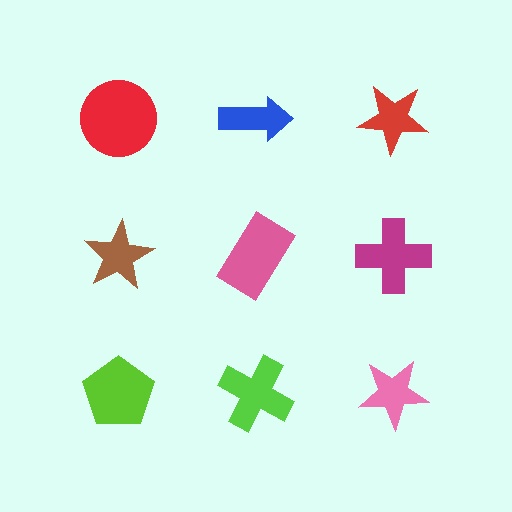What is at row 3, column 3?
A pink star.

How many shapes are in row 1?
3 shapes.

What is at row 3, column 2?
A lime cross.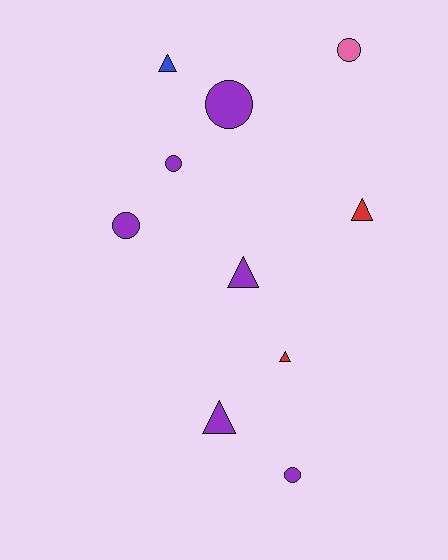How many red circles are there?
There are no red circles.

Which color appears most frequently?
Purple, with 6 objects.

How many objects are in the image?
There are 10 objects.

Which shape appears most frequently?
Triangle, with 5 objects.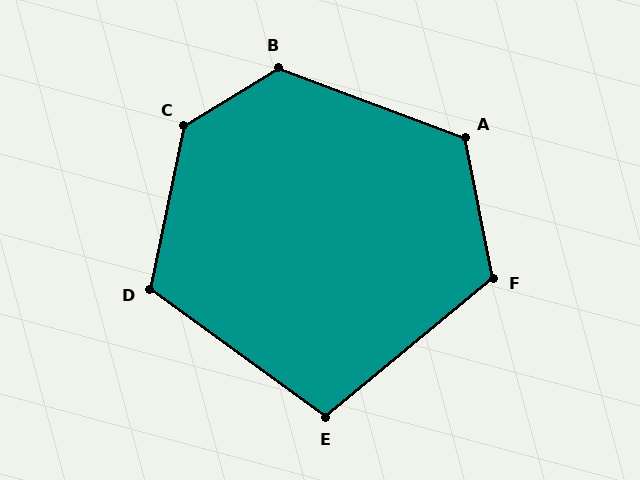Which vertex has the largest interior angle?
C, at approximately 134 degrees.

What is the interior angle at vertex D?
Approximately 114 degrees (obtuse).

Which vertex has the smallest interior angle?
E, at approximately 104 degrees.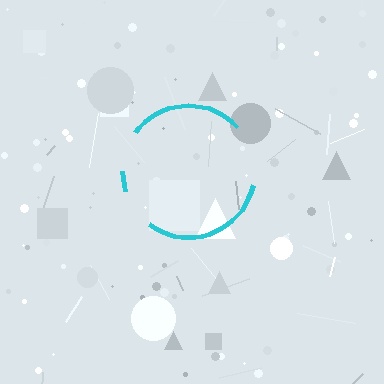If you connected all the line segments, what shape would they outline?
They would outline a circle.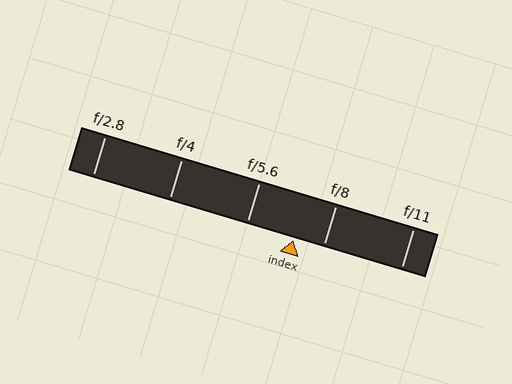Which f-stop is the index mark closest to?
The index mark is closest to f/8.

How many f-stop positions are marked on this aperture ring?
There are 5 f-stop positions marked.